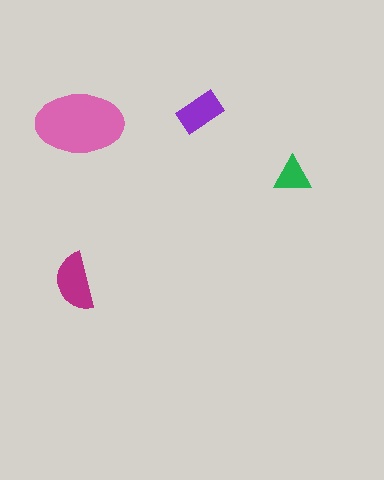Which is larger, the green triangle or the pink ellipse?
The pink ellipse.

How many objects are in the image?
There are 4 objects in the image.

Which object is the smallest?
The green triangle.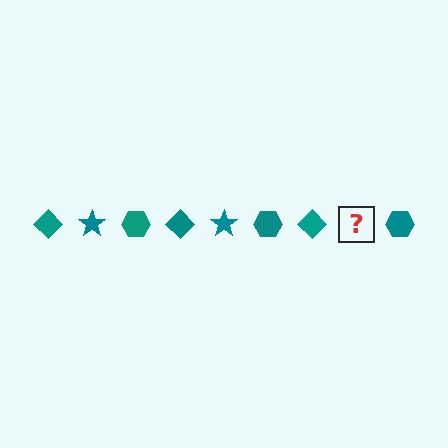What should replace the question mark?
The question mark should be replaced with a teal star.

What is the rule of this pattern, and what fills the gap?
The rule is that the pattern cycles through diamond, star, hexagon shapes in teal. The gap should be filled with a teal star.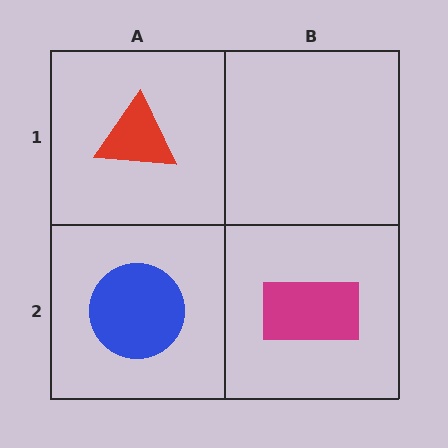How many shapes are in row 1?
1 shape.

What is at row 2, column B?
A magenta rectangle.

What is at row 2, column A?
A blue circle.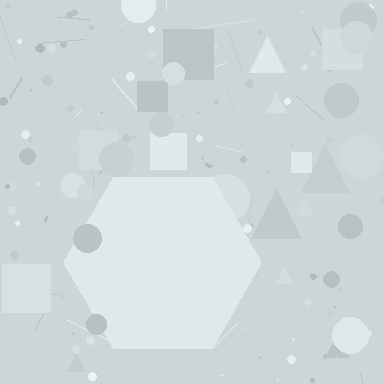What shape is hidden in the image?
A hexagon is hidden in the image.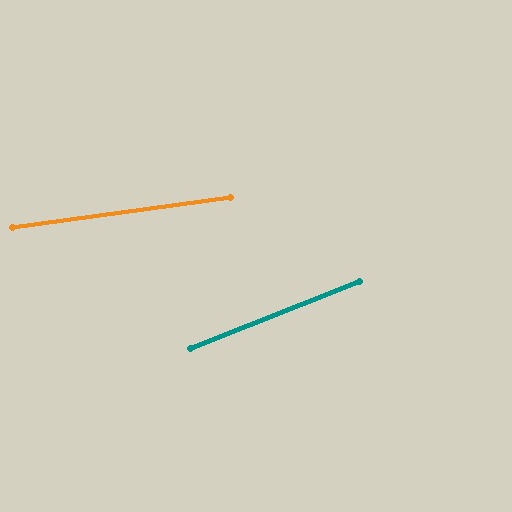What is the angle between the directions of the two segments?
Approximately 14 degrees.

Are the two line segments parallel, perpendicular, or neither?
Neither parallel nor perpendicular — they differ by about 14°.